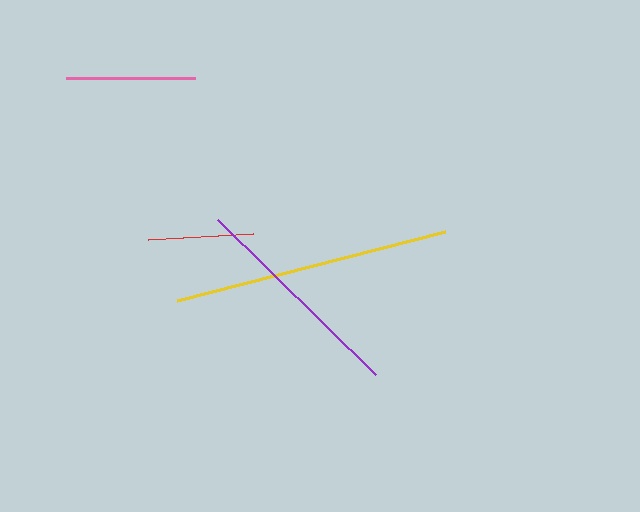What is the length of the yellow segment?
The yellow segment is approximately 276 pixels long.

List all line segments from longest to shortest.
From longest to shortest: yellow, purple, pink, red.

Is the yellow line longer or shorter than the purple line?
The yellow line is longer than the purple line.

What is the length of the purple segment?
The purple segment is approximately 221 pixels long.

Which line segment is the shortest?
The red line is the shortest at approximately 105 pixels.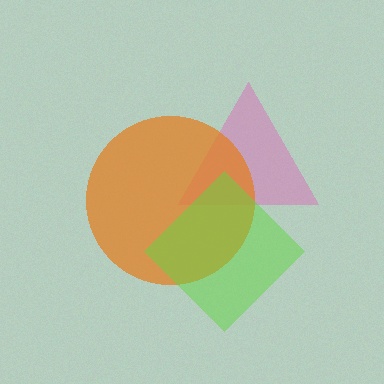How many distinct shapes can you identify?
There are 3 distinct shapes: a pink triangle, an orange circle, a lime diamond.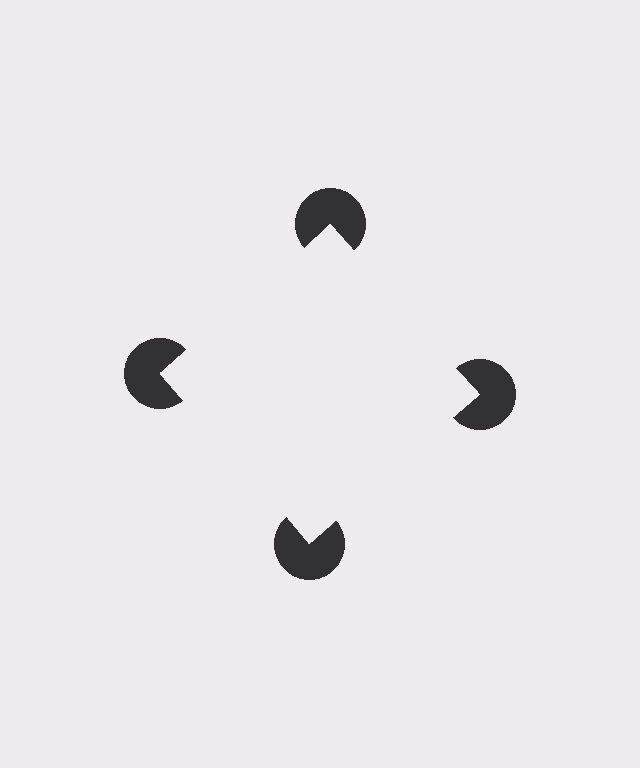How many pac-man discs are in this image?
There are 4 — one at each vertex of the illusory square.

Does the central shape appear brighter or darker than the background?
It typically appears slightly brighter than the background, even though no actual brightness change is drawn.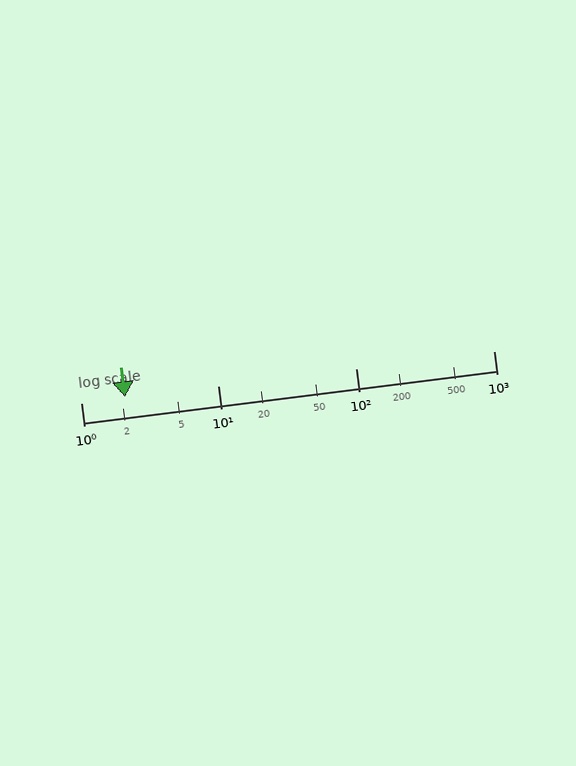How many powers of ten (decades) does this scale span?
The scale spans 3 decades, from 1 to 1000.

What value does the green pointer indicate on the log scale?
The pointer indicates approximately 2.1.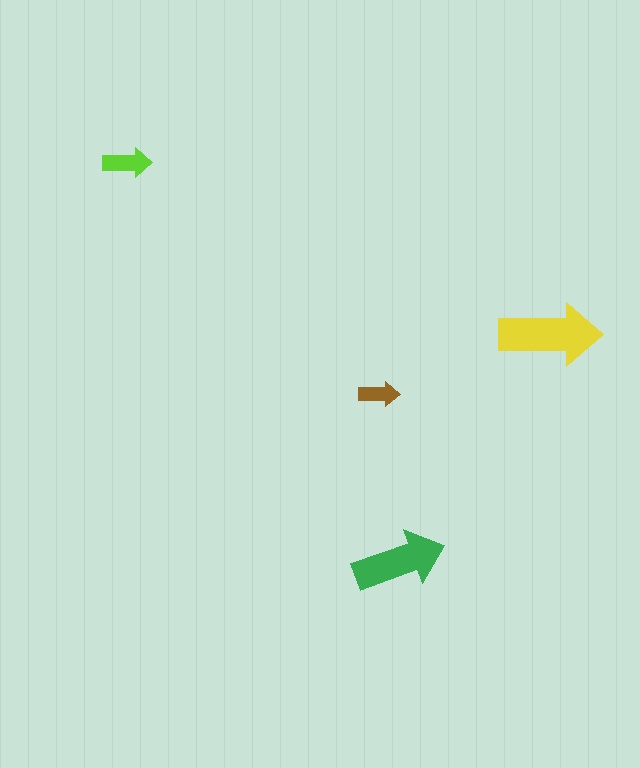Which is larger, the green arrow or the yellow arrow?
The yellow one.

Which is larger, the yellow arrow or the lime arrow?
The yellow one.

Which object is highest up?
The lime arrow is topmost.